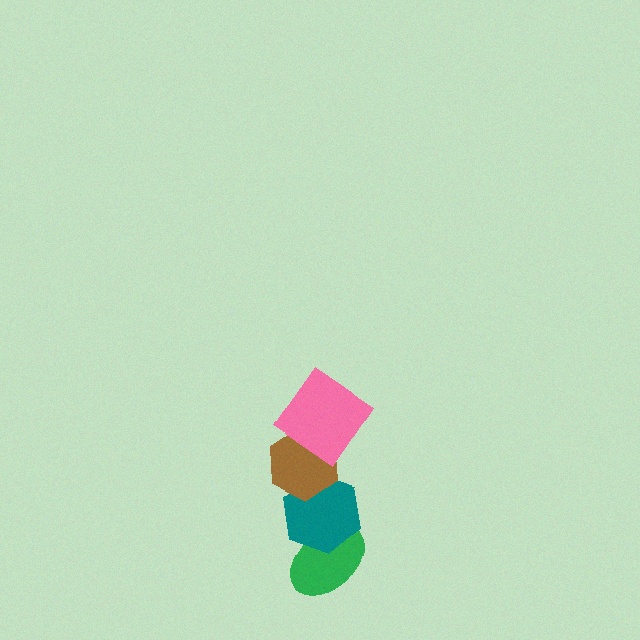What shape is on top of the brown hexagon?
The pink diamond is on top of the brown hexagon.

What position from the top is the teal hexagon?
The teal hexagon is 3rd from the top.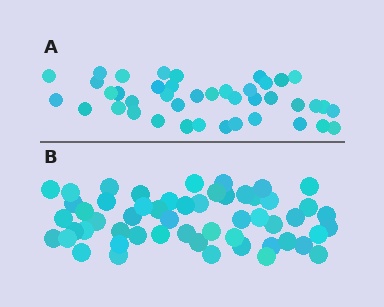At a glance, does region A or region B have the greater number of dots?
Region B (the bottom region) has more dots.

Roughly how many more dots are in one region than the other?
Region B has approximately 15 more dots than region A.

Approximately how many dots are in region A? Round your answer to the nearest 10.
About 40 dots. (The exact count is 41, which rounds to 40.)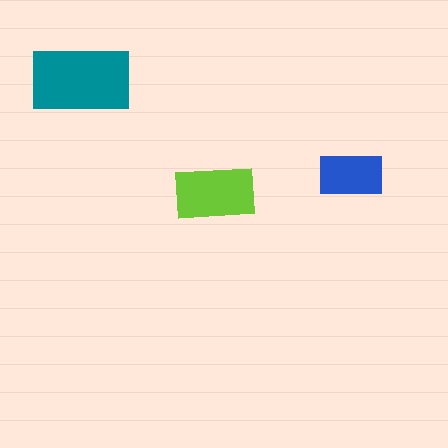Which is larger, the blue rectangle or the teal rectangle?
The teal one.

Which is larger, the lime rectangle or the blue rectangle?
The lime one.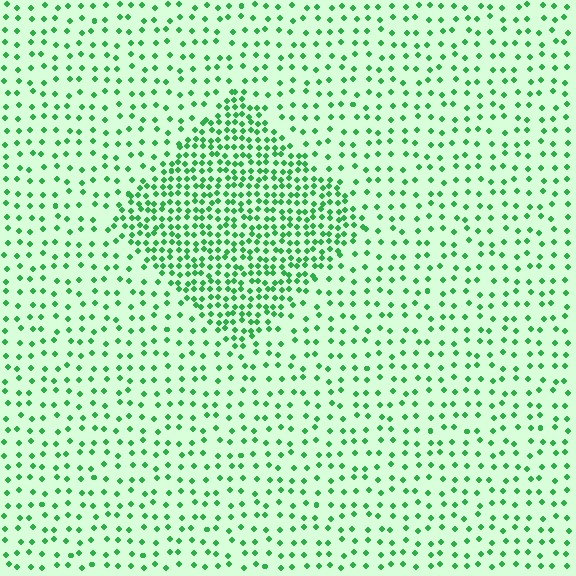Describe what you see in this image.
The image contains small green elements arranged at two different densities. A diamond-shaped region is visible where the elements are more densely packed than the surrounding area.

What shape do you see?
I see a diamond.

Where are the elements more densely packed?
The elements are more densely packed inside the diamond boundary.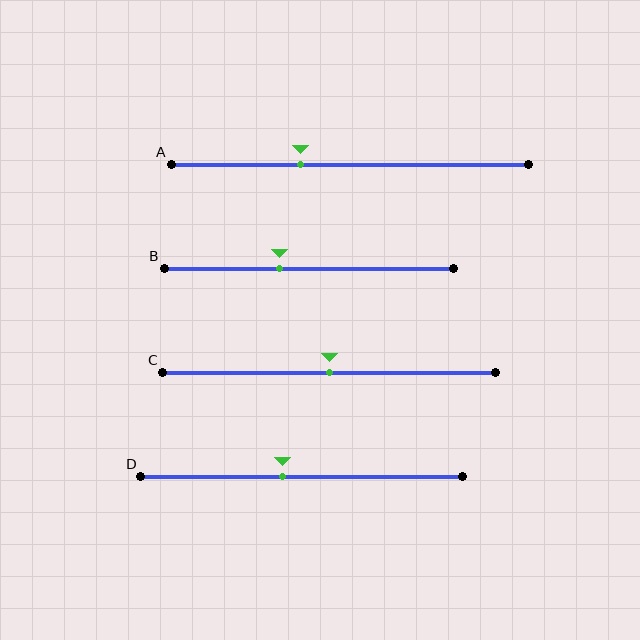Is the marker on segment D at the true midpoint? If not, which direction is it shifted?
No, the marker on segment D is shifted to the left by about 6% of the segment length.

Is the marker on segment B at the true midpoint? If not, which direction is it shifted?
No, the marker on segment B is shifted to the left by about 10% of the segment length.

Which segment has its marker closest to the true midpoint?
Segment C has its marker closest to the true midpoint.